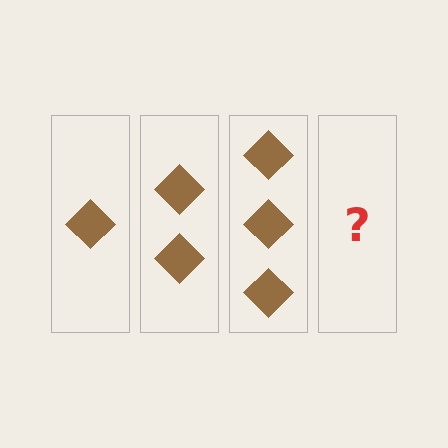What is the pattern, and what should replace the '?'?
The pattern is that each step adds one more diamond. The '?' should be 4 diamonds.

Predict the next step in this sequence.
The next step is 4 diamonds.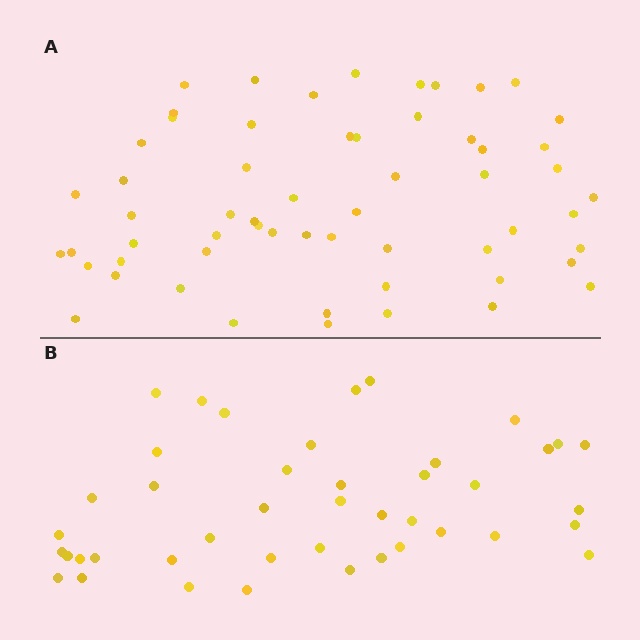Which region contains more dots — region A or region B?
Region A (the top region) has more dots.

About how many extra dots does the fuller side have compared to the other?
Region A has approximately 15 more dots than region B.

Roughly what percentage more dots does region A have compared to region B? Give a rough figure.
About 35% more.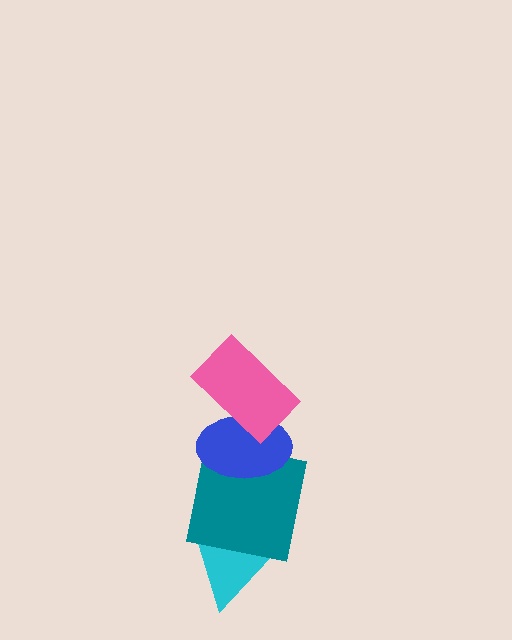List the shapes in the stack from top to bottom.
From top to bottom: the pink rectangle, the blue ellipse, the teal square, the cyan triangle.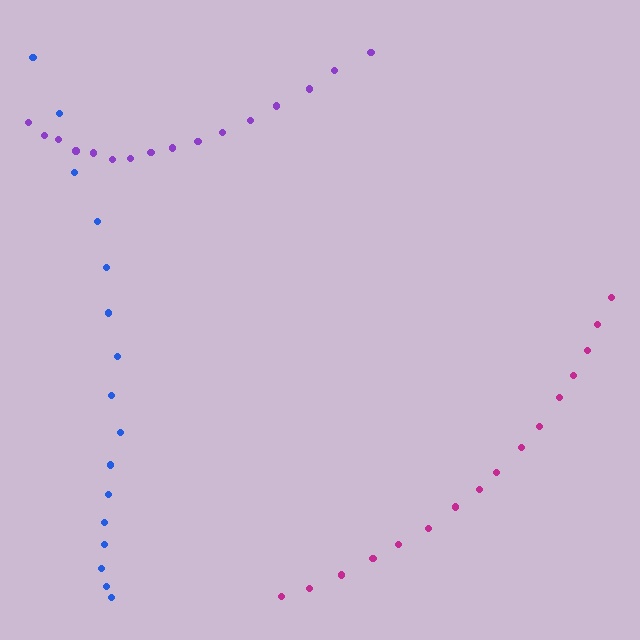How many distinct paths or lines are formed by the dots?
There are 3 distinct paths.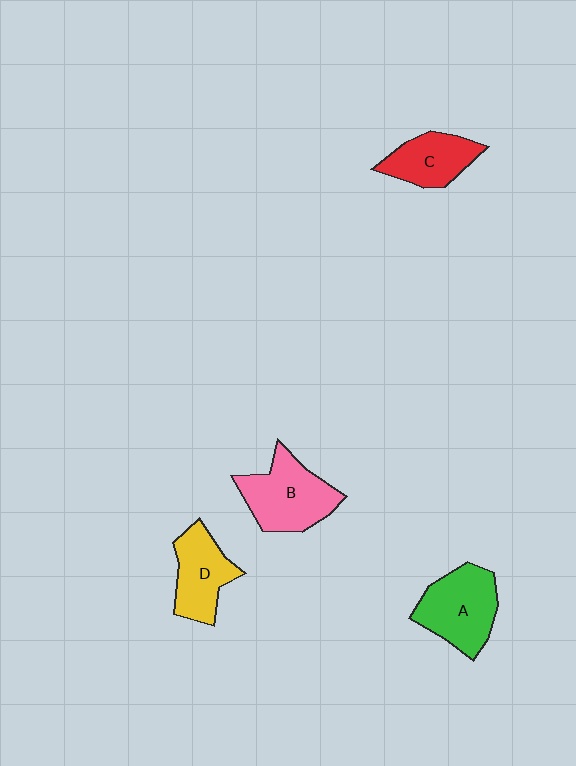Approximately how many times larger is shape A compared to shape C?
Approximately 1.3 times.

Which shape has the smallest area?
Shape C (red).